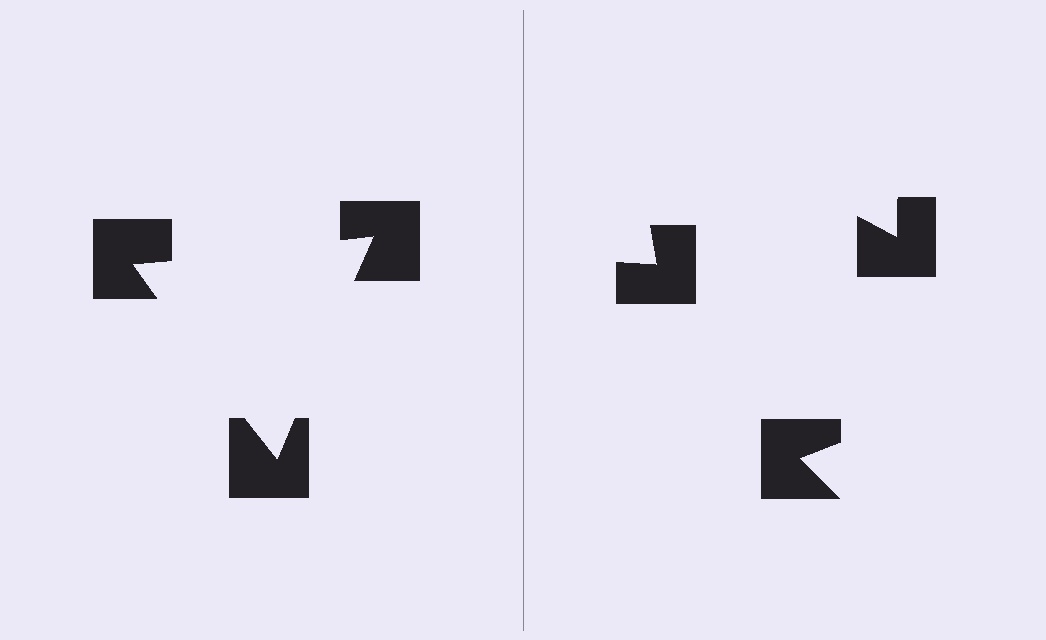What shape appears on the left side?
An illusory triangle.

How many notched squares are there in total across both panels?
6 — 3 on each side.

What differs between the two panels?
The notched squares are positioned identically on both sides; only the wedge orientations differ. On the left they align to a triangle; on the right they are misaligned.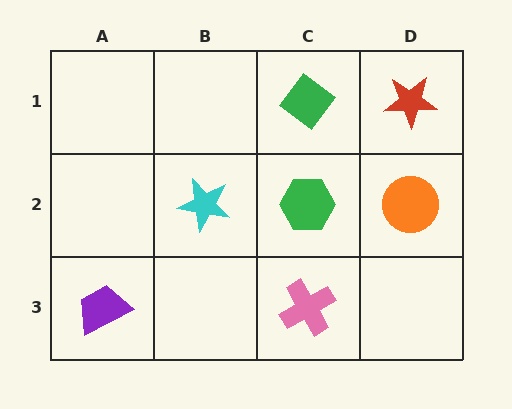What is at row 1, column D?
A red star.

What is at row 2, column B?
A cyan star.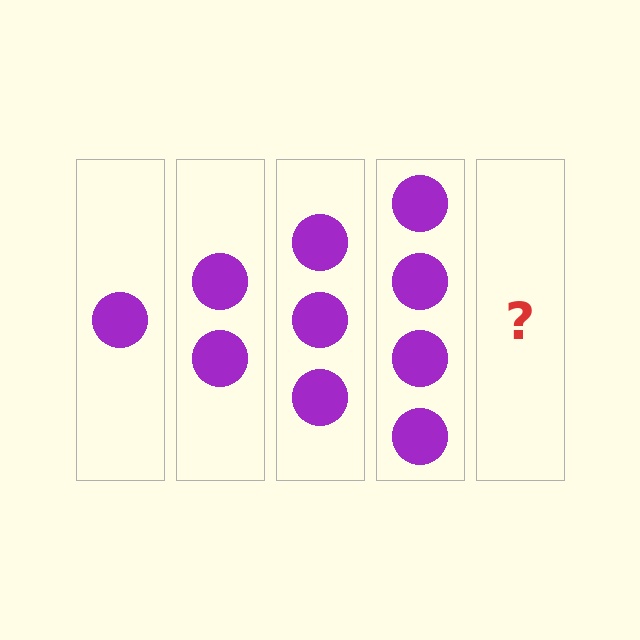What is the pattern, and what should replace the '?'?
The pattern is that each step adds one more circle. The '?' should be 5 circles.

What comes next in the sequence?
The next element should be 5 circles.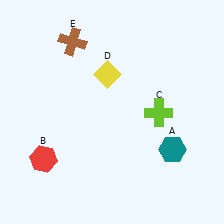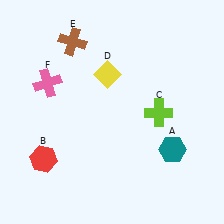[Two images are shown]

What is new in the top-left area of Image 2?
A pink cross (F) was added in the top-left area of Image 2.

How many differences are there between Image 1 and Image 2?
There is 1 difference between the two images.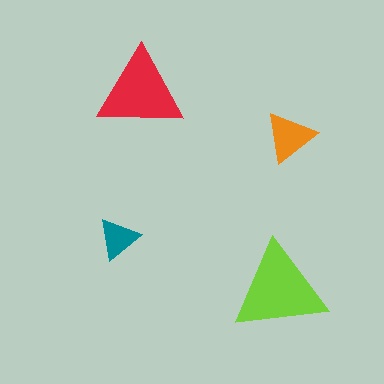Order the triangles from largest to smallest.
the lime one, the red one, the orange one, the teal one.